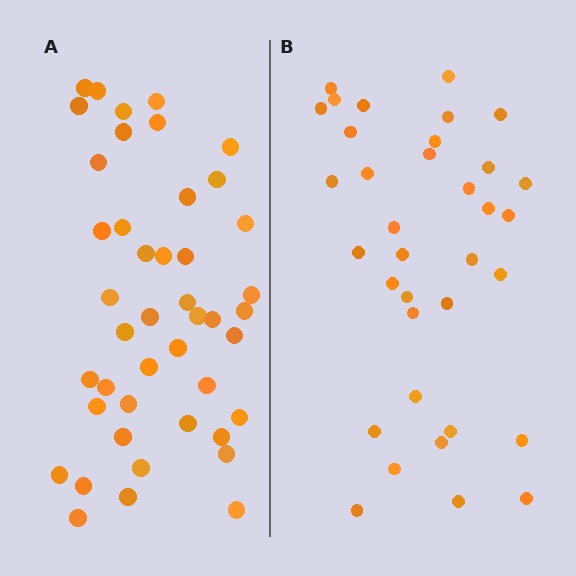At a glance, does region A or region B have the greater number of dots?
Region A (the left region) has more dots.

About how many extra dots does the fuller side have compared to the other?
Region A has roughly 8 or so more dots than region B.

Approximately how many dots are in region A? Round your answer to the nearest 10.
About 40 dots. (The exact count is 44, which rounds to 40.)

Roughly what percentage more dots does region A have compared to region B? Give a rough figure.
About 25% more.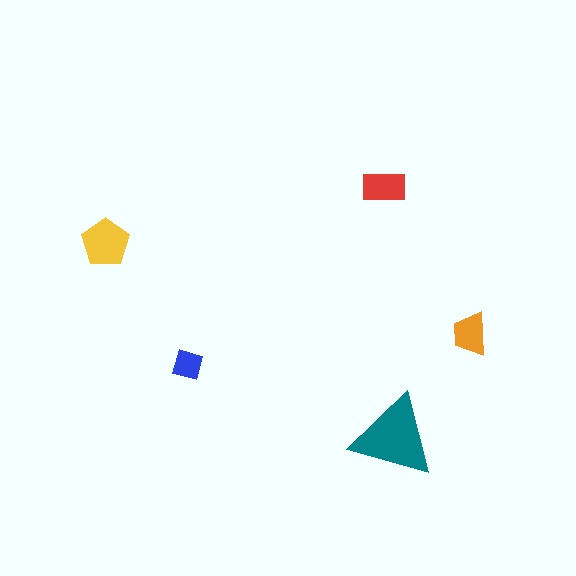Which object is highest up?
The red rectangle is topmost.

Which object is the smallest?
The blue diamond.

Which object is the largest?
The teal triangle.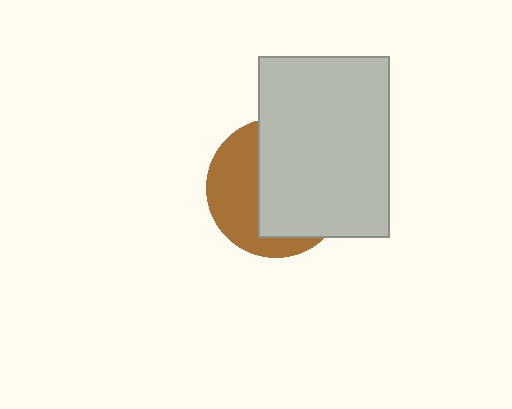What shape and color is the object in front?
The object in front is a light gray rectangle.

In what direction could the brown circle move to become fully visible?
The brown circle could move left. That would shift it out from behind the light gray rectangle entirely.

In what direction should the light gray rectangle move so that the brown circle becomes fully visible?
The light gray rectangle should move right. That is the shortest direction to clear the overlap and leave the brown circle fully visible.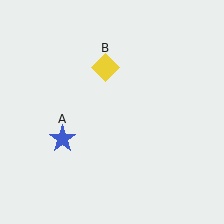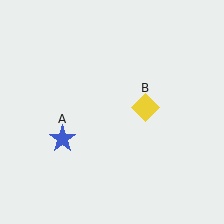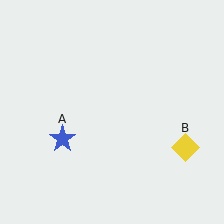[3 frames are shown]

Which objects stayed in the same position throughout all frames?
Blue star (object A) remained stationary.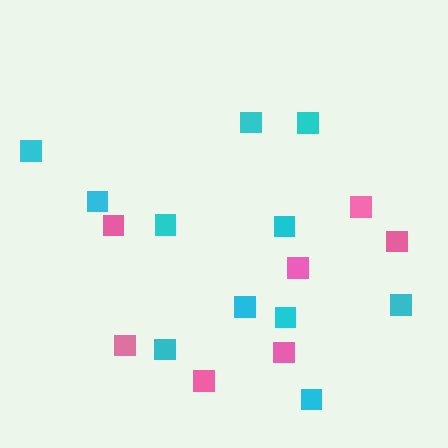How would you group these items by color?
There are 2 groups: one group of pink squares (7) and one group of cyan squares (11).